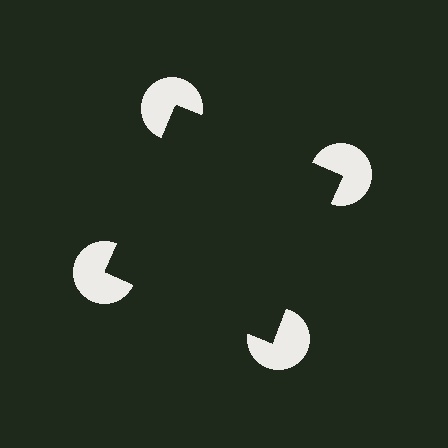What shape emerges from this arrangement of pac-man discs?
An illusory square — its edges are inferred from the aligned wedge cuts in the pac-man discs, not physically drawn.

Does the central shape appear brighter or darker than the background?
It typically appears slightly darker than the background, even though no actual brightness change is drawn.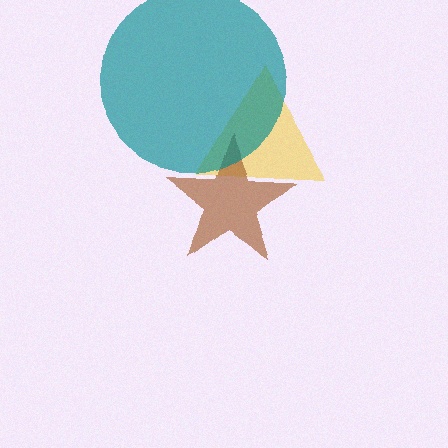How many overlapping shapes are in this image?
There are 3 overlapping shapes in the image.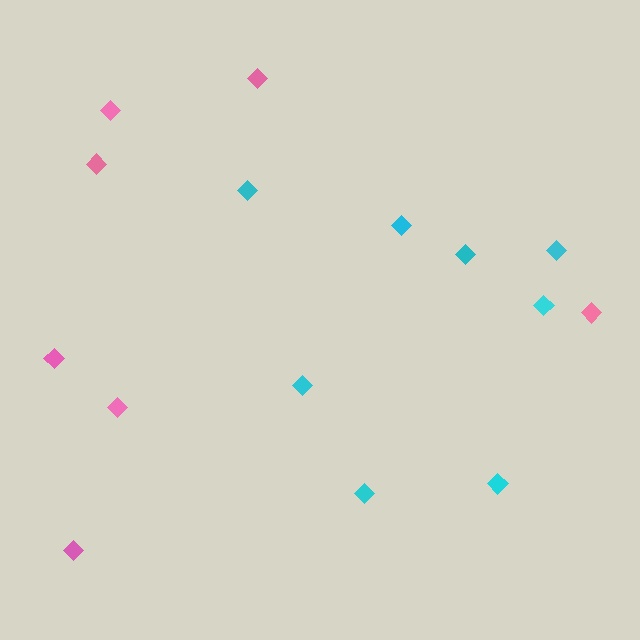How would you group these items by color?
There are 2 groups: one group of pink diamonds (7) and one group of cyan diamonds (8).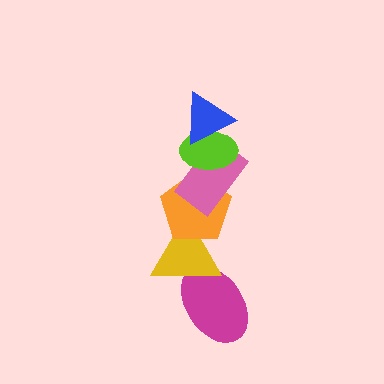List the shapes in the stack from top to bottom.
From top to bottom: the blue triangle, the lime ellipse, the pink rectangle, the orange pentagon, the yellow triangle, the magenta ellipse.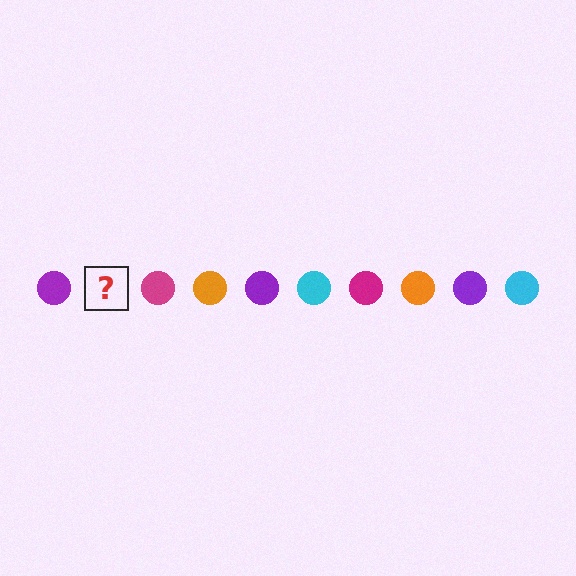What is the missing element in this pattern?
The missing element is a cyan circle.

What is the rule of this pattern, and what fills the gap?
The rule is that the pattern cycles through purple, cyan, magenta, orange circles. The gap should be filled with a cyan circle.